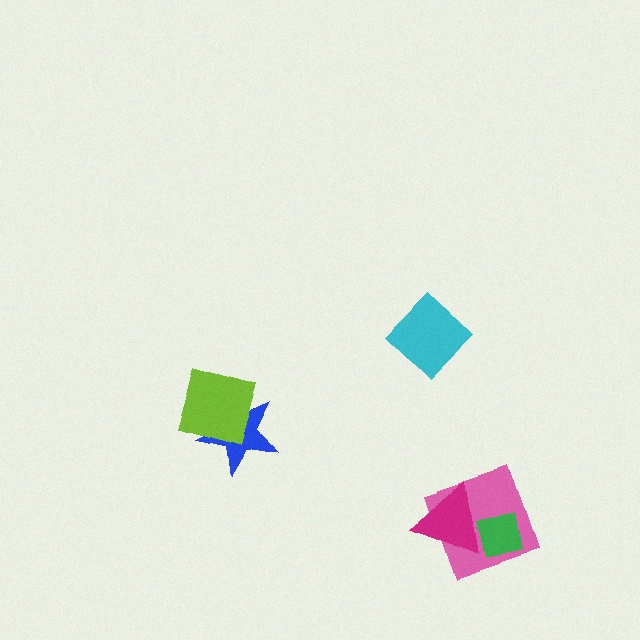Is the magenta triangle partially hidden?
No, no other shape covers it.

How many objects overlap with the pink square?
2 objects overlap with the pink square.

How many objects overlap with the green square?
2 objects overlap with the green square.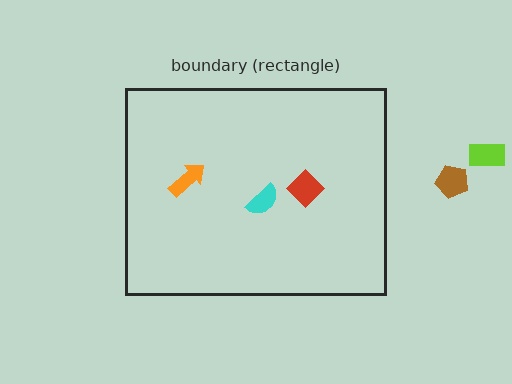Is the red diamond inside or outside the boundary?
Inside.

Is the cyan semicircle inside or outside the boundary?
Inside.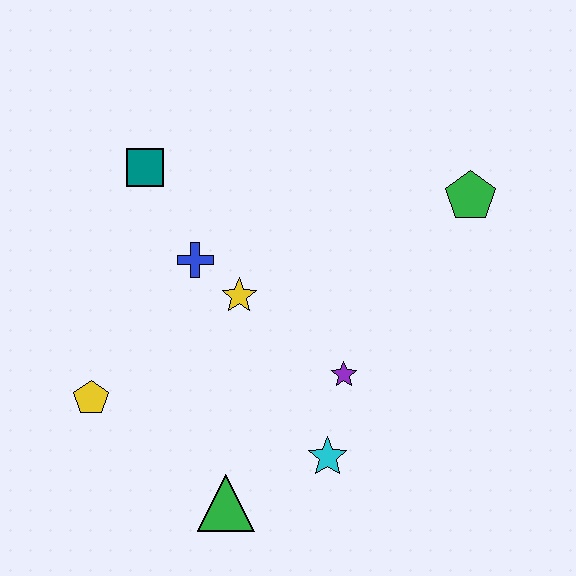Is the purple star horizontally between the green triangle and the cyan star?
No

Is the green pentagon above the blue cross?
Yes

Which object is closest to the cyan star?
The purple star is closest to the cyan star.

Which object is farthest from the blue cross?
The green pentagon is farthest from the blue cross.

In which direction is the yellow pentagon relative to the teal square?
The yellow pentagon is below the teal square.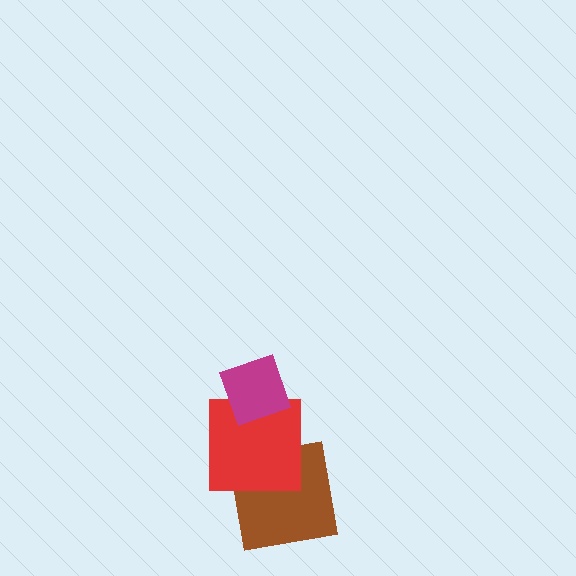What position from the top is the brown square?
The brown square is 3rd from the top.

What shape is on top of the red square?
The magenta diamond is on top of the red square.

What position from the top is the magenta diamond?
The magenta diamond is 1st from the top.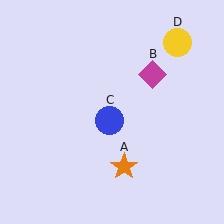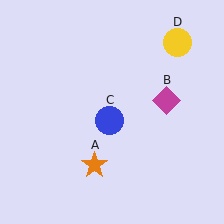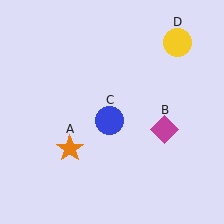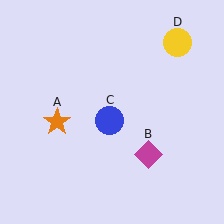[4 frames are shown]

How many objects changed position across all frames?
2 objects changed position: orange star (object A), magenta diamond (object B).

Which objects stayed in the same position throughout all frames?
Blue circle (object C) and yellow circle (object D) remained stationary.